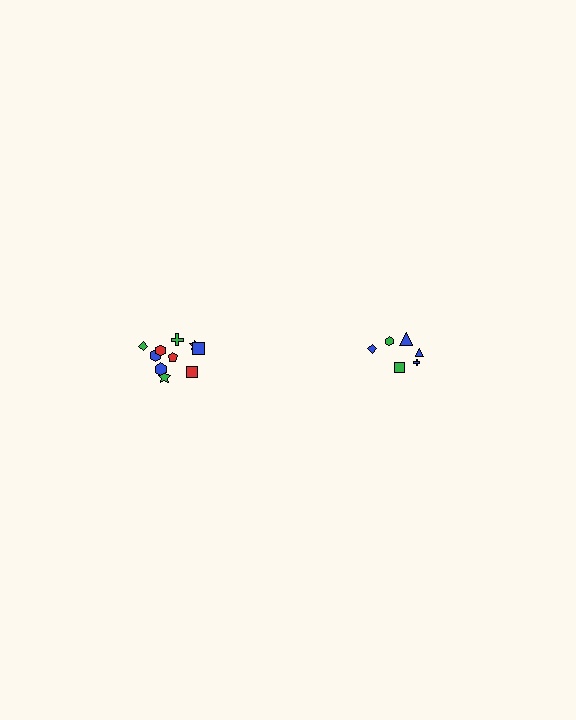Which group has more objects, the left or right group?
The left group.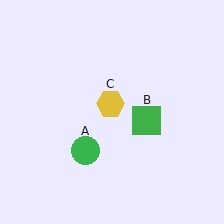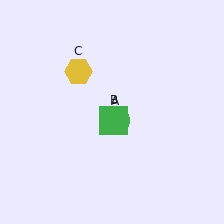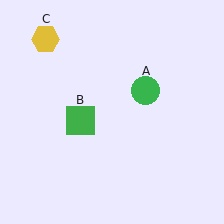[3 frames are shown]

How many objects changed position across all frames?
3 objects changed position: green circle (object A), green square (object B), yellow hexagon (object C).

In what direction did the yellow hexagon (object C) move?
The yellow hexagon (object C) moved up and to the left.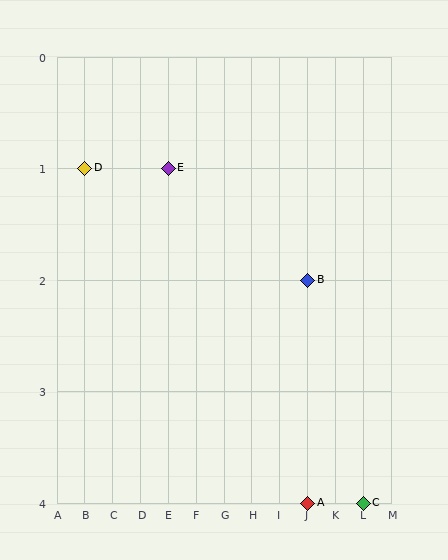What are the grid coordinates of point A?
Point A is at grid coordinates (J, 4).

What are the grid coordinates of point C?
Point C is at grid coordinates (L, 4).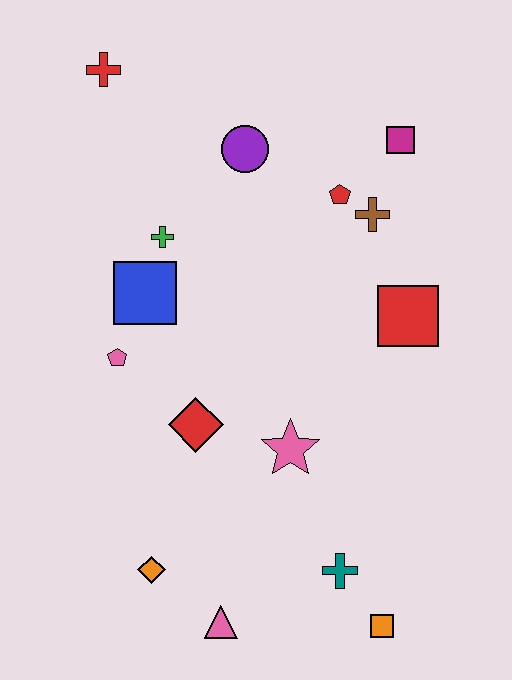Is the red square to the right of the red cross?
Yes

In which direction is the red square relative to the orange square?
The red square is above the orange square.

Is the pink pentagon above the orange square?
Yes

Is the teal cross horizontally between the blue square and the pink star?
No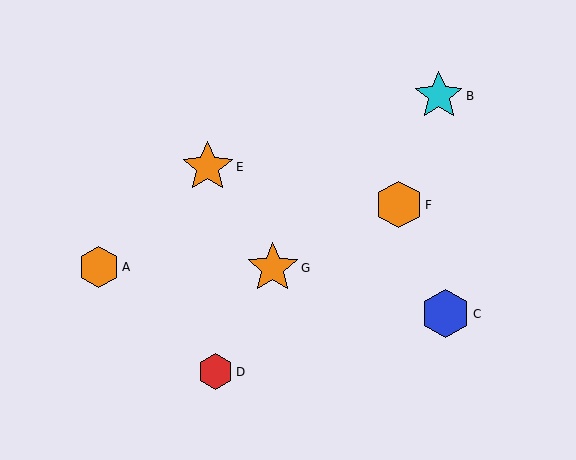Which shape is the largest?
The orange star (labeled E) is the largest.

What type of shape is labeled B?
Shape B is a cyan star.